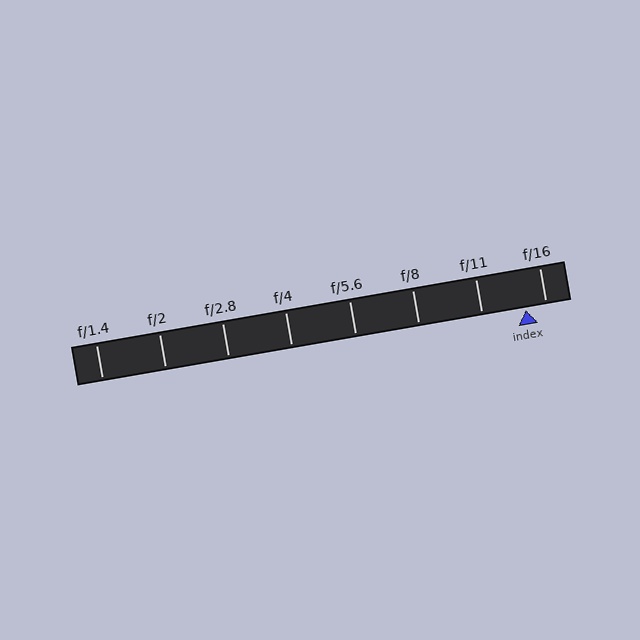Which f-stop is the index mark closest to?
The index mark is closest to f/16.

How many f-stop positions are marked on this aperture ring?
There are 8 f-stop positions marked.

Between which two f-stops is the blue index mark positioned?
The index mark is between f/11 and f/16.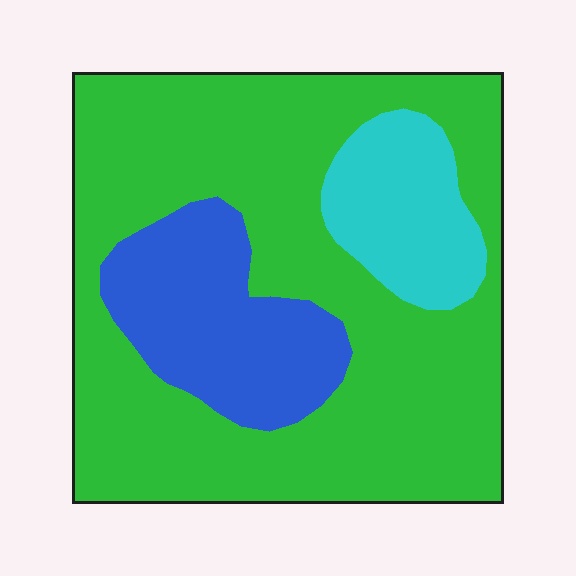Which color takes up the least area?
Cyan, at roughly 10%.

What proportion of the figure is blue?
Blue takes up between a sixth and a third of the figure.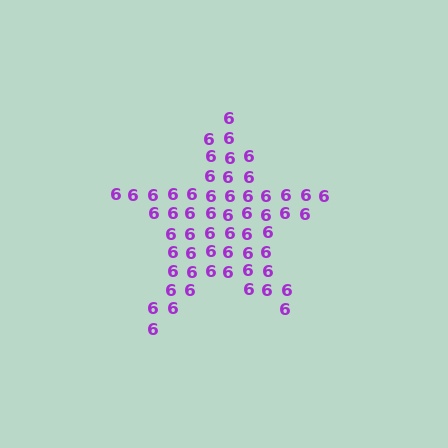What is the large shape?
The large shape is a star.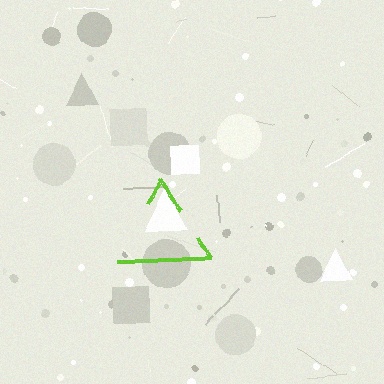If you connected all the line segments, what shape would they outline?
They would outline a triangle.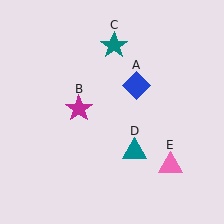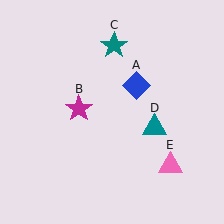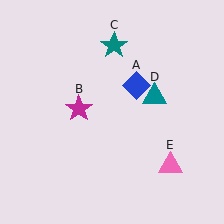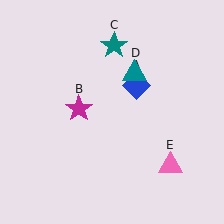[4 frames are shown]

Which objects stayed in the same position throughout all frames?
Blue diamond (object A) and magenta star (object B) and teal star (object C) and pink triangle (object E) remained stationary.